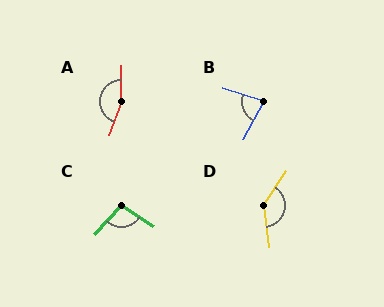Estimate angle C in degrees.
Approximately 100 degrees.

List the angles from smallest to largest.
B (80°), C (100°), D (138°), A (161°).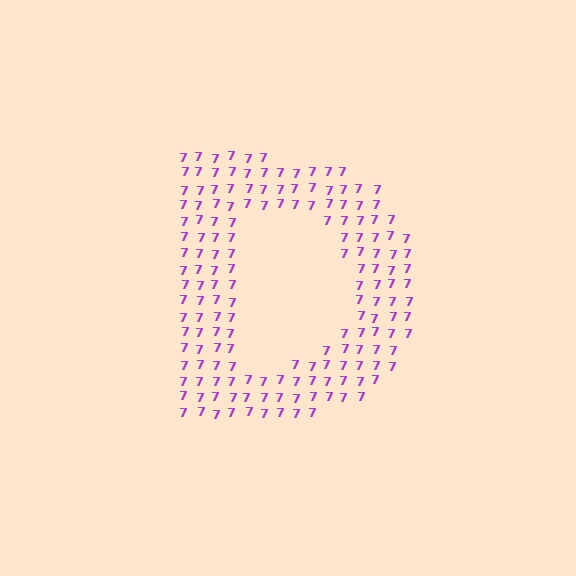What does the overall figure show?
The overall figure shows the letter D.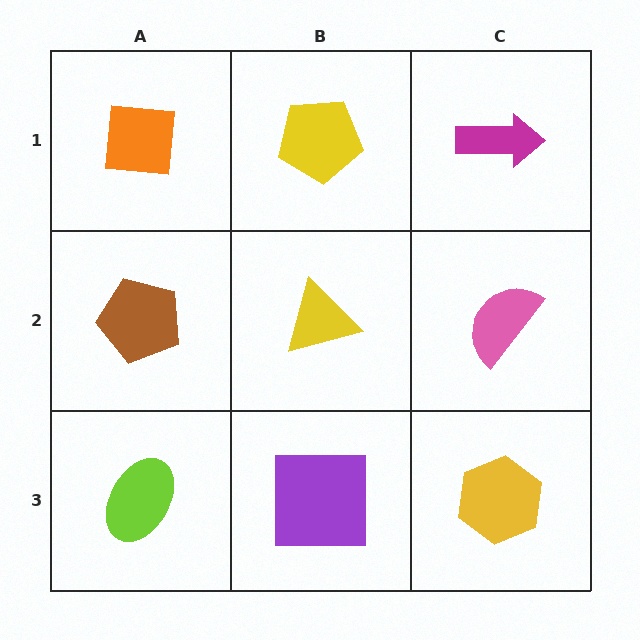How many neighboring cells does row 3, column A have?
2.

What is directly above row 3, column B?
A yellow triangle.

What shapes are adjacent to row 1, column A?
A brown pentagon (row 2, column A), a yellow pentagon (row 1, column B).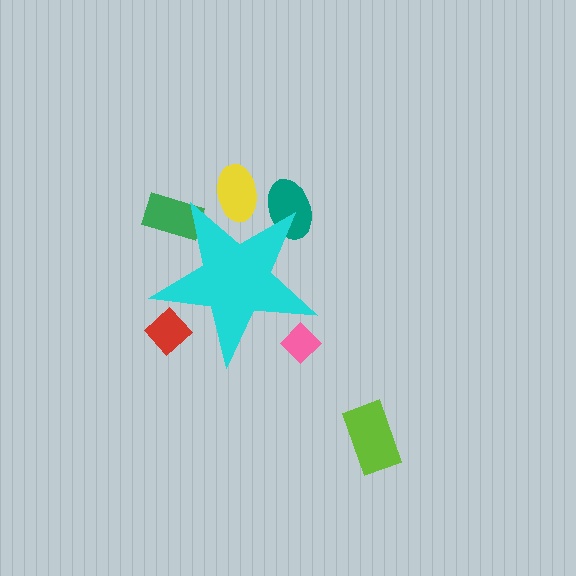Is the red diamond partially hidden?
Yes, the red diamond is partially hidden behind the cyan star.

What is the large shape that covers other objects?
A cyan star.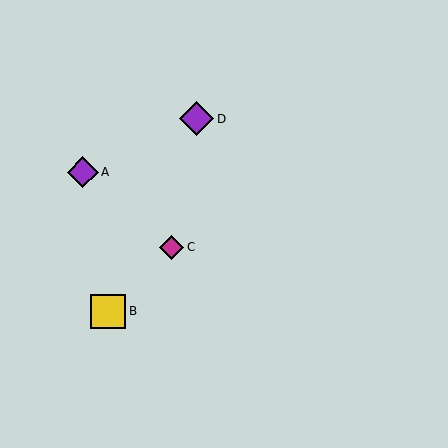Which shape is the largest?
The yellow square (labeled B) is the largest.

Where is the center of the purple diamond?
The center of the purple diamond is at (83, 172).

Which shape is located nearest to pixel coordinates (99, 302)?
The yellow square (labeled B) at (108, 311) is nearest to that location.